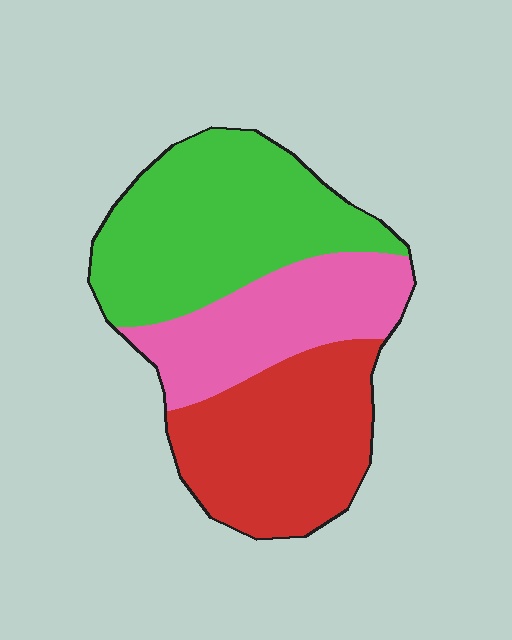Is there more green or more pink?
Green.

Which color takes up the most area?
Green, at roughly 40%.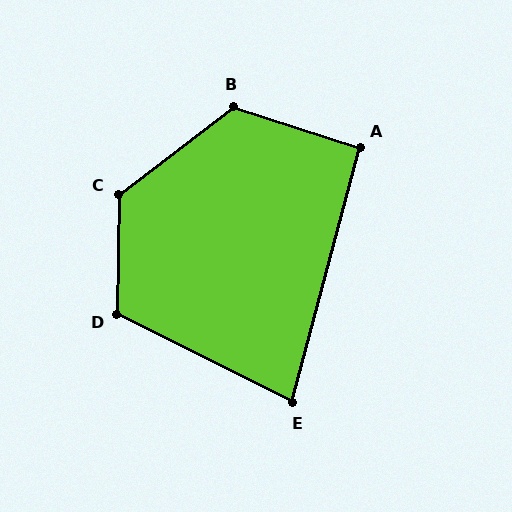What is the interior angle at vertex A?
Approximately 93 degrees (approximately right).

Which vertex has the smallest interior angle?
E, at approximately 78 degrees.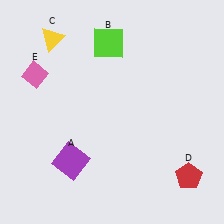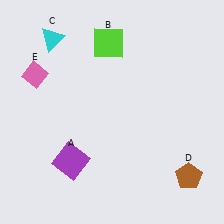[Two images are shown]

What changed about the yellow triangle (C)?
In Image 1, C is yellow. In Image 2, it changed to cyan.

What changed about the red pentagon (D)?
In Image 1, D is red. In Image 2, it changed to brown.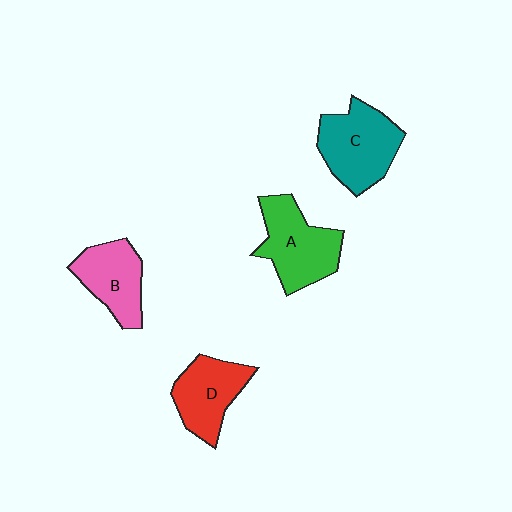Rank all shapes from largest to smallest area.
From largest to smallest: C (teal), A (green), D (red), B (pink).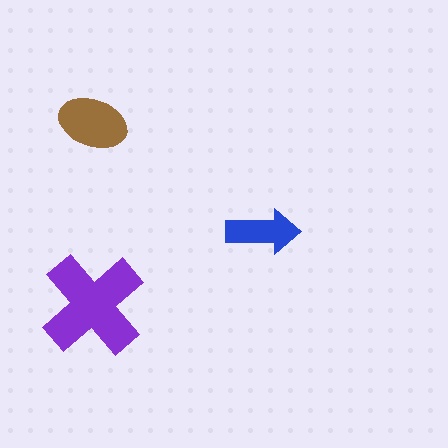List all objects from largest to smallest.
The purple cross, the brown ellipse, the blue arrow.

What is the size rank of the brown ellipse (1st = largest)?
2nd.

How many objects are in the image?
There are 3 objects in the image.